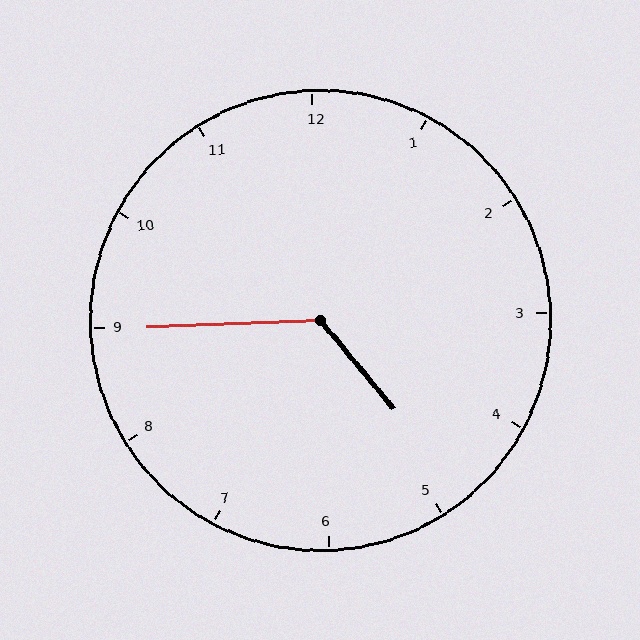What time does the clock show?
4:45.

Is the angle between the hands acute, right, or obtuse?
It is obtuse.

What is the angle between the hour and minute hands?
Approximately 128 degrees.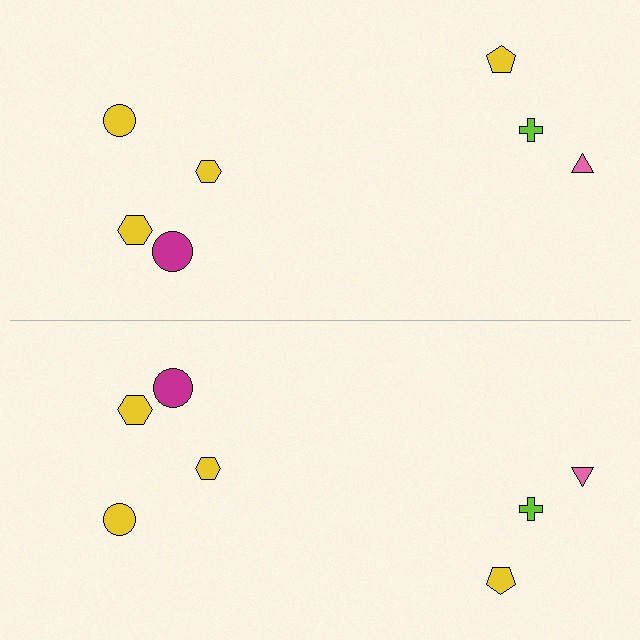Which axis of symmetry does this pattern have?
The pattern has a horizontal axis of symmetry running through the center of the image.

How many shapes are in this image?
There are 14 shapes in this image.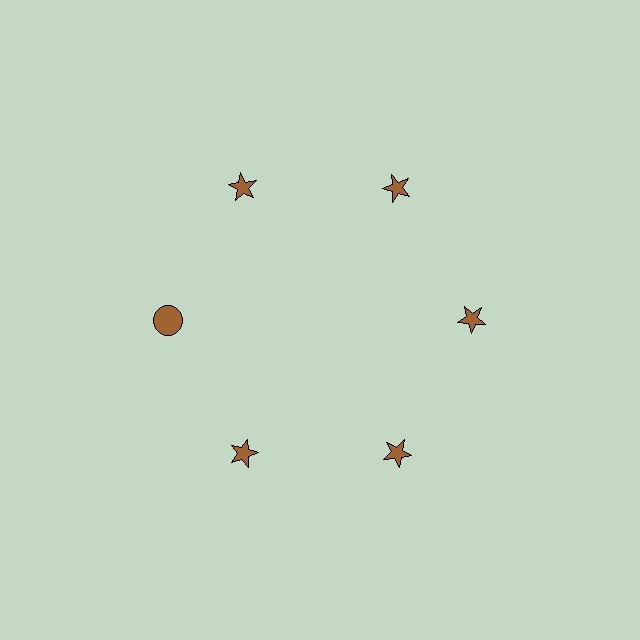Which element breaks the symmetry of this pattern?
The brown circle at roughly the 9 o'clock position breaks the symmetry. All other shapes are brown stars.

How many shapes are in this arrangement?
There are 6 shapes arranged in a ring pattern.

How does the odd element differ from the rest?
It has a different shape: circle instead of star.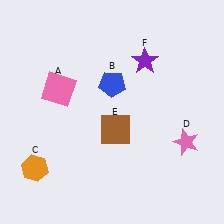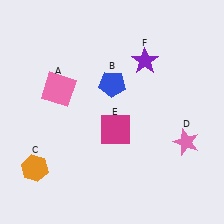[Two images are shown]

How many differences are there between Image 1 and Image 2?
There is 1 difference between the two images.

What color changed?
The square (E) changed from brown in Image 1 to magenta in Image 2.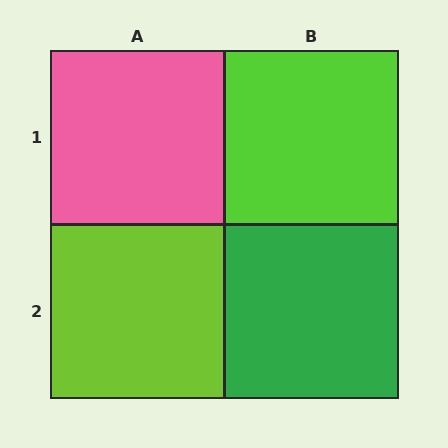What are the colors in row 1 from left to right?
Pink, lime.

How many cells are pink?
1 cell is pink.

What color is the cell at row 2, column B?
Green.